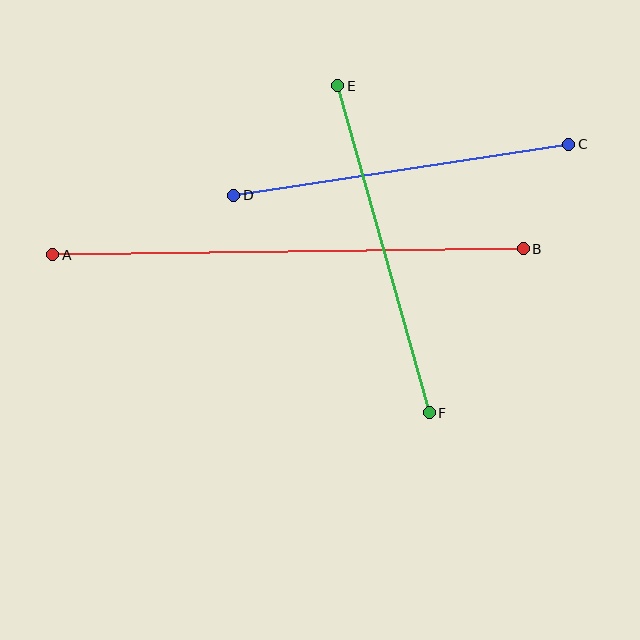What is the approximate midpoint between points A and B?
The midpoint is at approximately (288, 252) pixels.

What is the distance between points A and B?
The distance is approximately 470 pixels.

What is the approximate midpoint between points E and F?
The midpoint is at approximately (384, 249) pixels.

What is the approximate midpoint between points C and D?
The midpoint is at approximately (401, 170) pixels.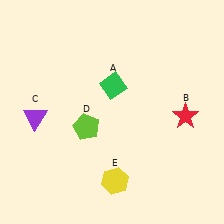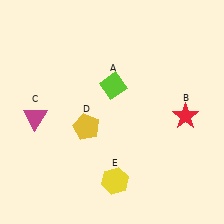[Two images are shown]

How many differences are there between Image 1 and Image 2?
There are 3 differences between the two images.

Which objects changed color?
A changed from green to lime. C changed from purple to magenta. D changed from lime to yellow.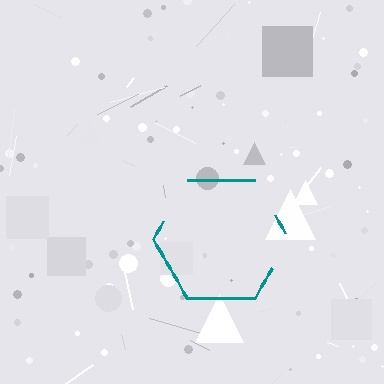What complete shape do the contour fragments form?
The contour fragments form a hexagon.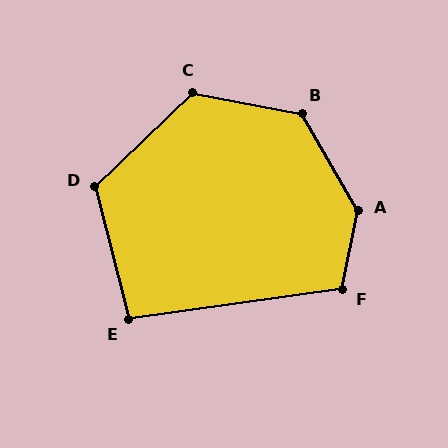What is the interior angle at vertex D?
Approximately 119 degrees (obtuse).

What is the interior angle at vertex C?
Approximately 125 degrees (obtuse).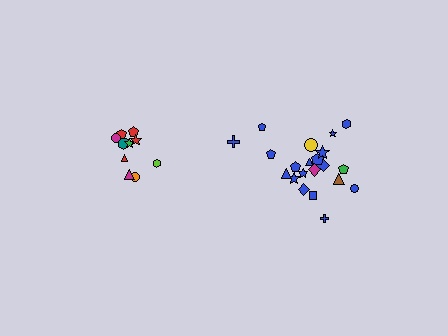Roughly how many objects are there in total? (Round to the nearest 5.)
Roughly 30 objects in total.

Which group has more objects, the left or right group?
The right group.